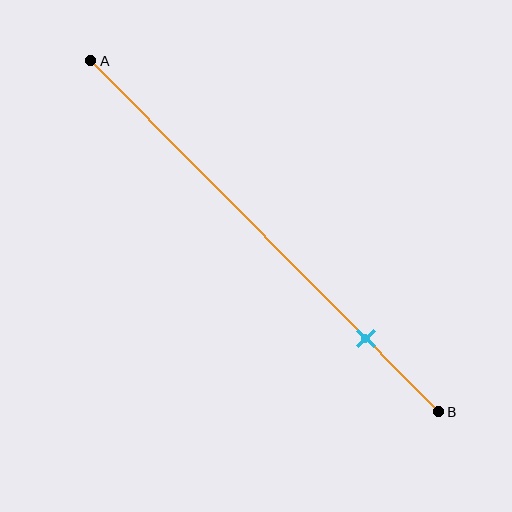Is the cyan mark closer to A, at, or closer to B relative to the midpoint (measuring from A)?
The cyan mark is closer to point B than the midpoint of segment AB.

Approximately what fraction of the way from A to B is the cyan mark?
The cyan mark is approximately 80% of the way from A to B.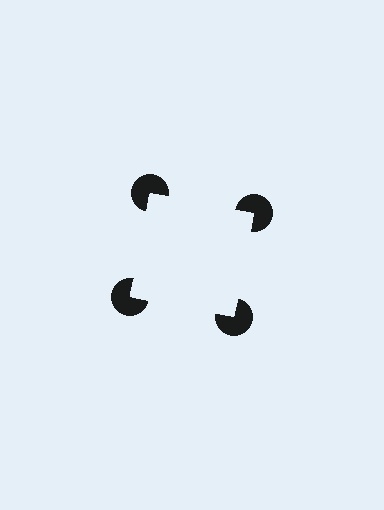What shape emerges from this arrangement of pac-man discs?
An illusory square — its edges are inferred from the aligned wedge cuts in the pac-man discs, not physically drawn.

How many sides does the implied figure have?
4 sides.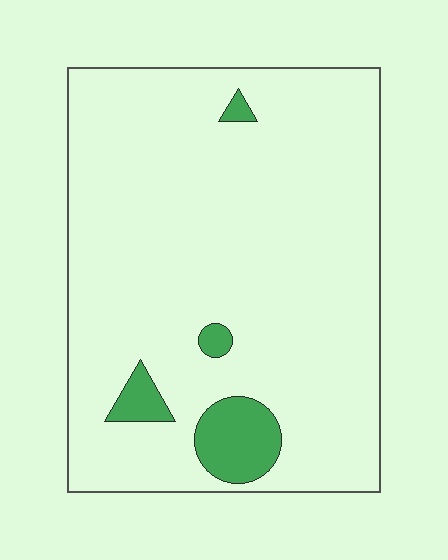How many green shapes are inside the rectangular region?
4.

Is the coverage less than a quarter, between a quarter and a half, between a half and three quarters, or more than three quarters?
Less than a quarter.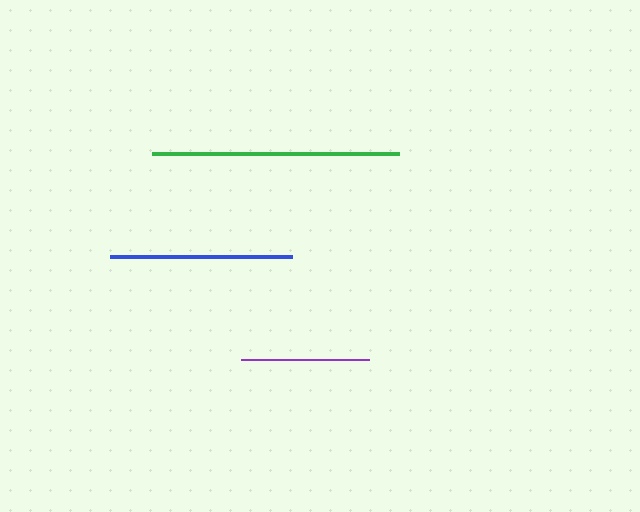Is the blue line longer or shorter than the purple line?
The blue line is longer than the purple line.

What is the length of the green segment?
The green segment is approximately 247 pixels long.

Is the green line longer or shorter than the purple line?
The green line is longer than the purple line.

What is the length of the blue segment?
The blue segment is approximately 181 pixels long.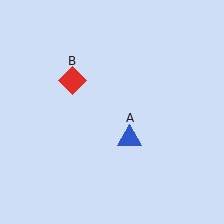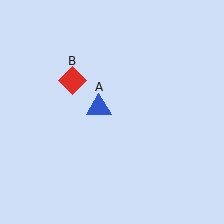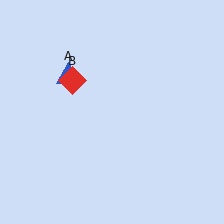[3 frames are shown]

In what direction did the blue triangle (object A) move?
The blue triangle (object A) moved up and to the left.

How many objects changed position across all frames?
1 object changed position: blue triangle (object A).